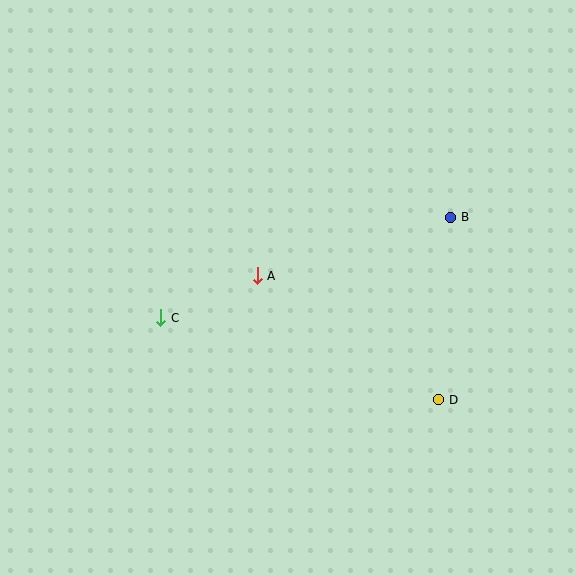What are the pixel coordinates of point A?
Point A is at (257, 276).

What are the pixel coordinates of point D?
Point D is at (439, 400).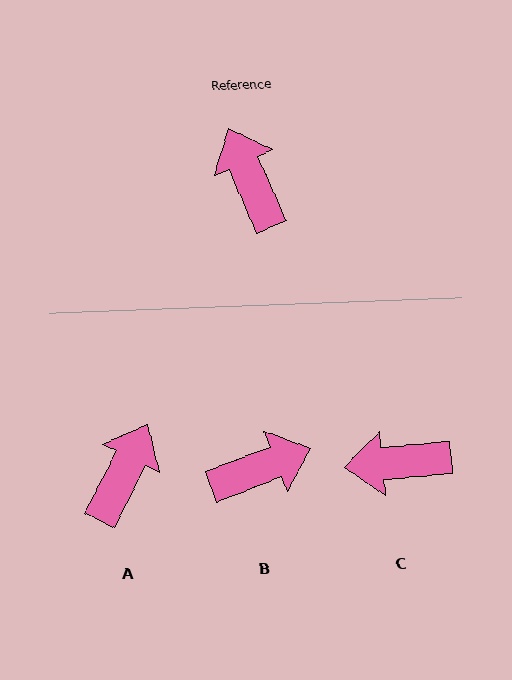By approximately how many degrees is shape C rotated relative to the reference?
Approximately 72 degrees counter-clockwise.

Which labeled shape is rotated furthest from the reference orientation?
B, about 93 degrees away.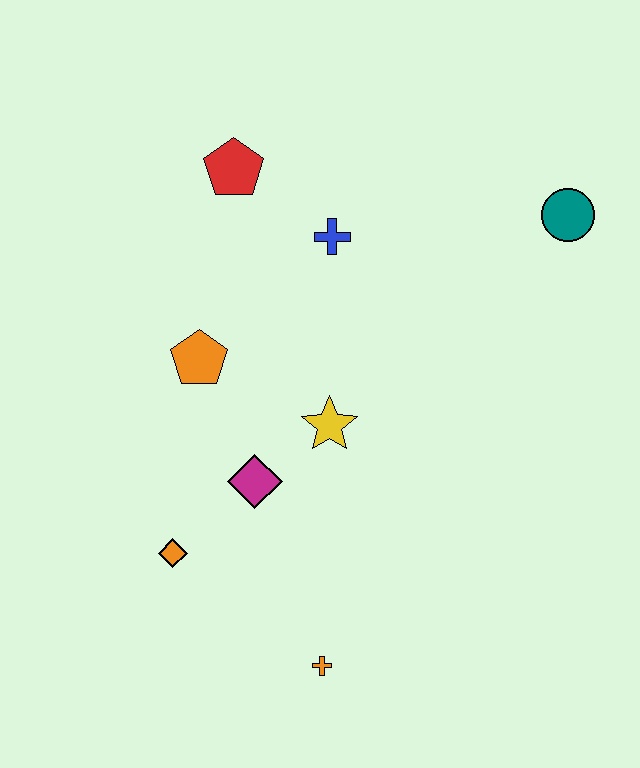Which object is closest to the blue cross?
The red pentagon is closest to the blue cross.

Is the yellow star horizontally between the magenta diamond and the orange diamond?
No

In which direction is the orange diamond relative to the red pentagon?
The orange diamond is below the red pentagon.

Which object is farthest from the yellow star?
The teal circle is farthest from the yellow star.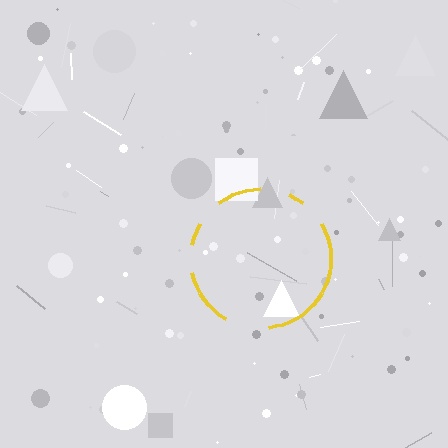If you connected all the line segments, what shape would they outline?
They would outline a circle.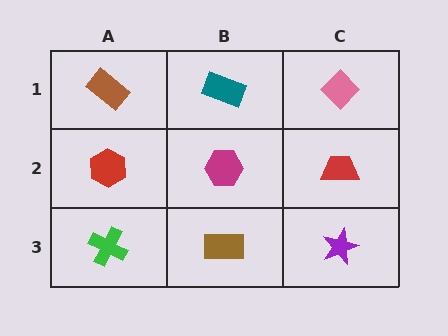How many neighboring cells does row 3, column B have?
3.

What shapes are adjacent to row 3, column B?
A magenta hexagon (row 2, column B), a green cross (row 3, column A), a purple star (row 3, column C).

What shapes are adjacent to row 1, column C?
A red trapezoid (row 2, column C), a teal rectangle (row 1, column B).